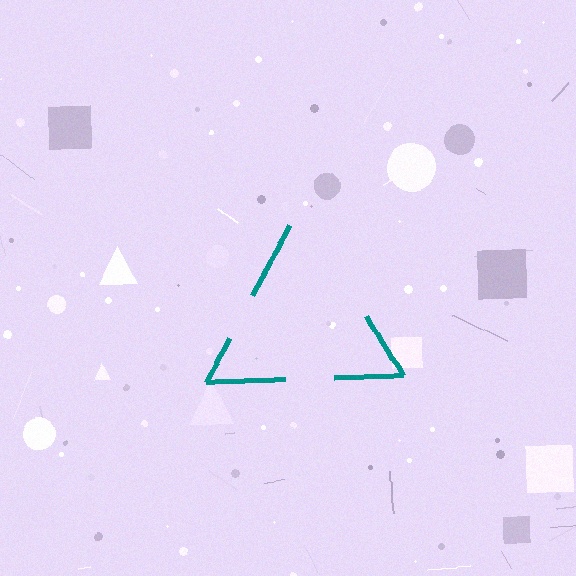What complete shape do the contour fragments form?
The contour fragments form a triangle.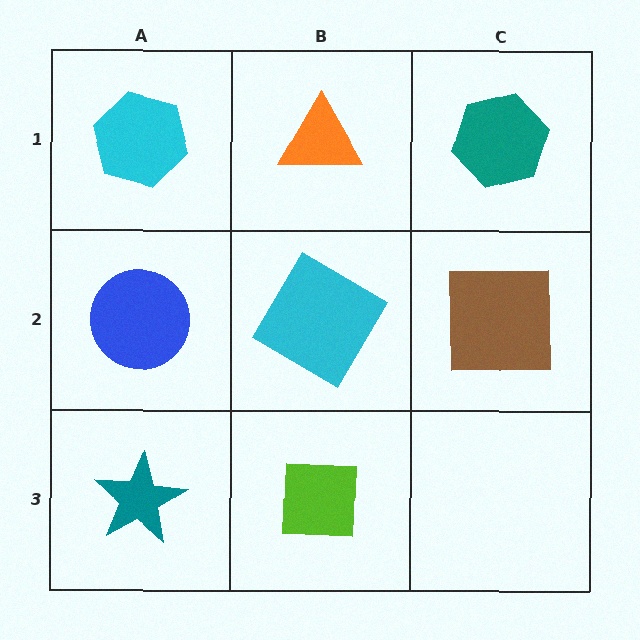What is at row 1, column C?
A teal hexagon.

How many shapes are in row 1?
3 shapes.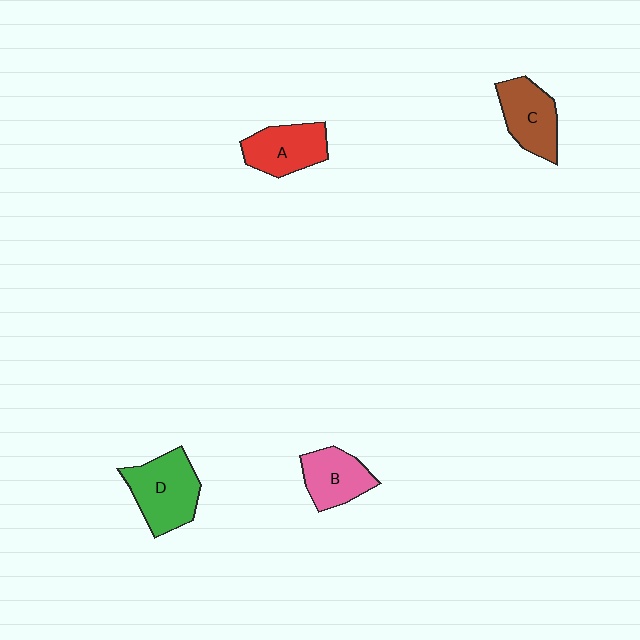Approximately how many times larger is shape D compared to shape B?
Approximately 1.3 times.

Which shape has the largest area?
Shape D (green).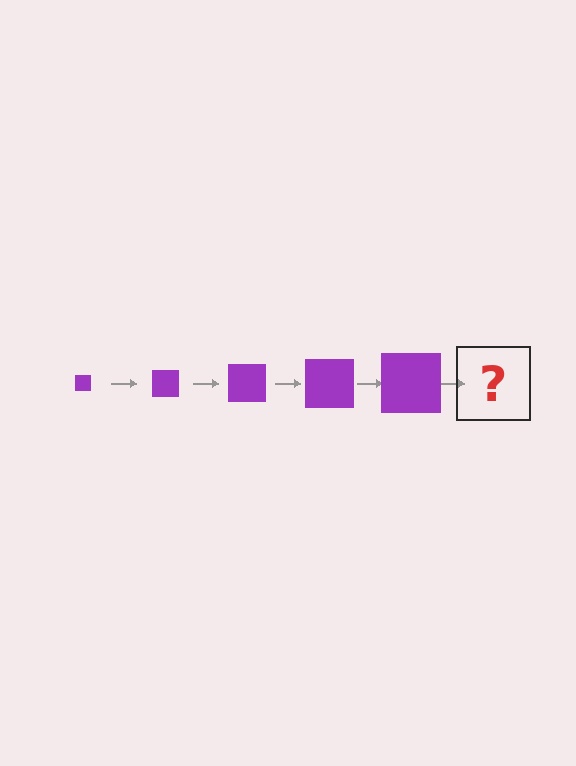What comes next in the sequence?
The next element should be a purple square, larger than the previous one.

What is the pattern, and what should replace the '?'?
The pattern is that the square gets progressively larger each step. The '?' should be a purple square, larger than the previous one.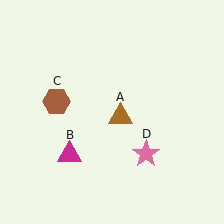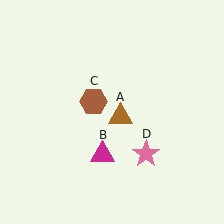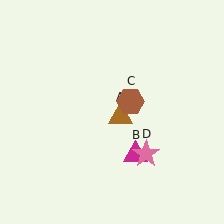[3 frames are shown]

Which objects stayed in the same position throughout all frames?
Brown triangle (object A) and pink star (object D) remained stationary.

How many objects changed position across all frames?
2 objects changed position: magenta triangle (object B), brown hexagon (object C).